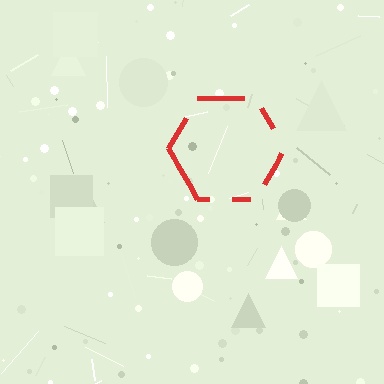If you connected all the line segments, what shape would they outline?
They would outline a hexagon.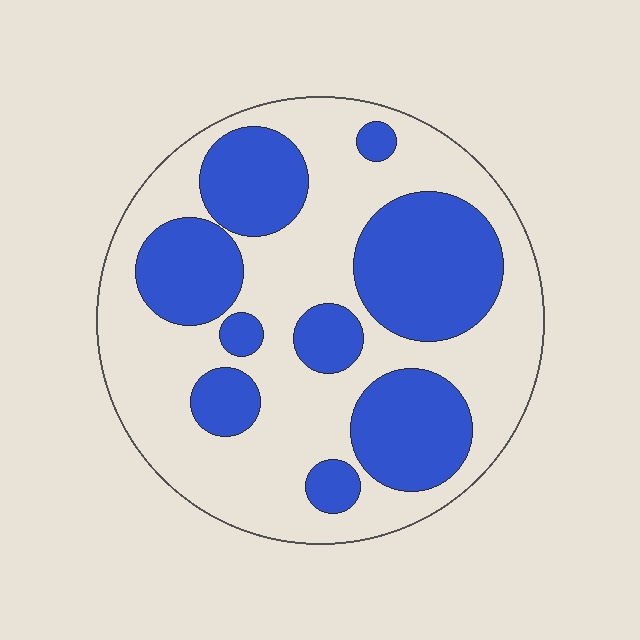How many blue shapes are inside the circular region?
9.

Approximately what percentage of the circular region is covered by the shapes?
Approximately 40%.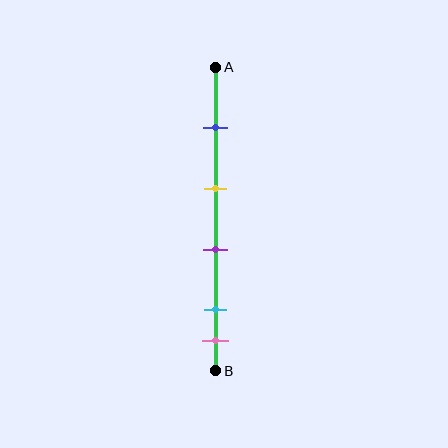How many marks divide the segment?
There are 5 marks dividing the segment.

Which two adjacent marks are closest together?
The cyan and pink marks are the closest adjacent pair.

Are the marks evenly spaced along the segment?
No, the marks are not evenly spaced.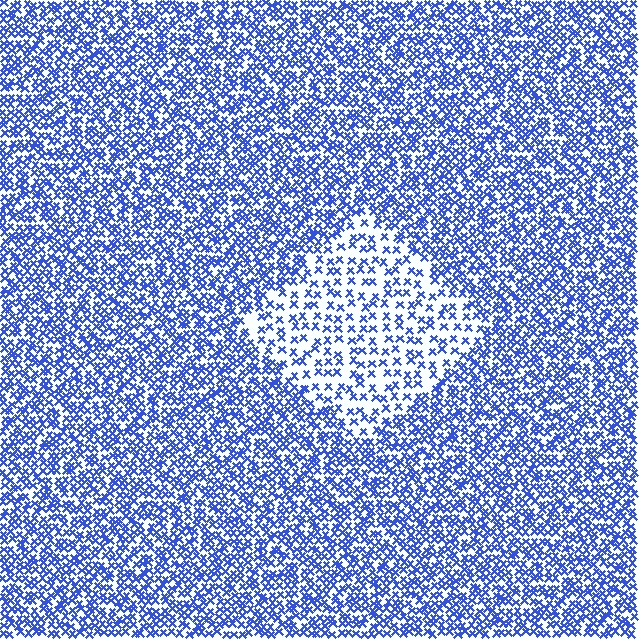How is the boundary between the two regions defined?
The boundary is defined by a change in element density (approximately 2.3x ratio). All elements are the same color, size, and shape.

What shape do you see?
I see a diamond.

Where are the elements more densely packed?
The elements are more densely packed outside the diamond boundary.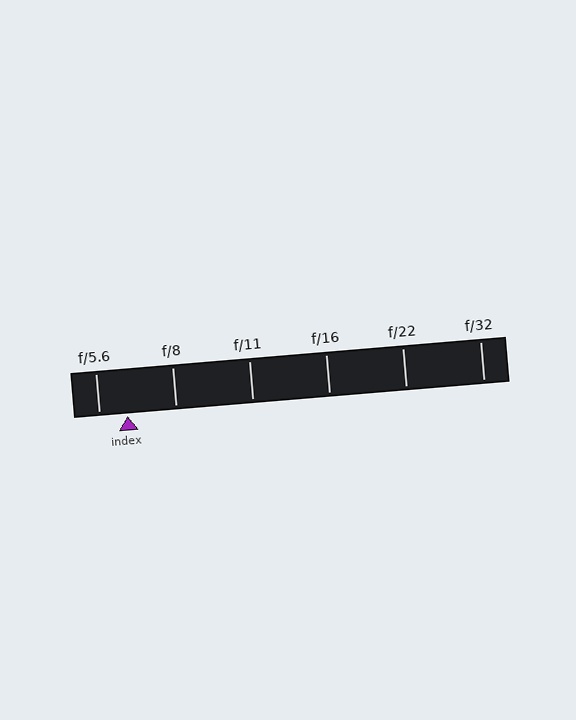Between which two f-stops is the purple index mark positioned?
The index mark is between f/5.6 and f/8.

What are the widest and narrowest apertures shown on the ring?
The widest aperture shown is f/5.6 and the narrowest is f/32.